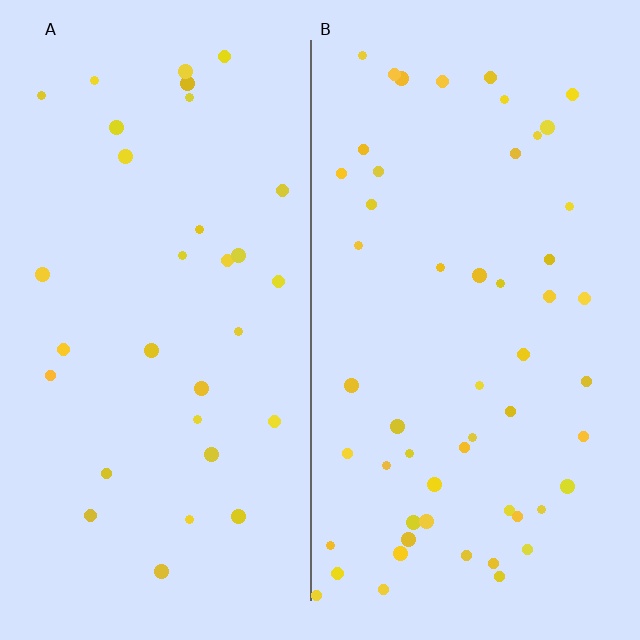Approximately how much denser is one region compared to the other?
Approximately 1.7× — region B over region A.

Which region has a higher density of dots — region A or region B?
B (the right).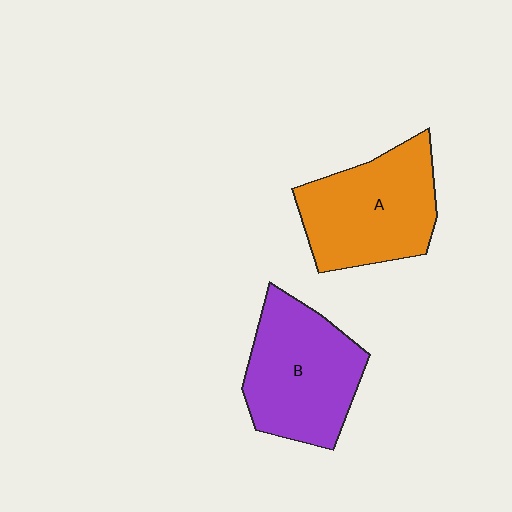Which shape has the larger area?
Shape B (purple).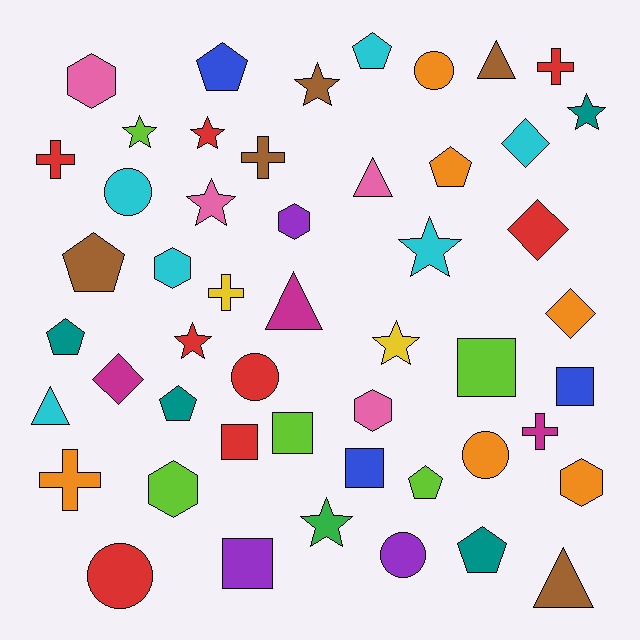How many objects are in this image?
There are 50 objects.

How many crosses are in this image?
There are 6 crosses.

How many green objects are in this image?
There is 1 green object.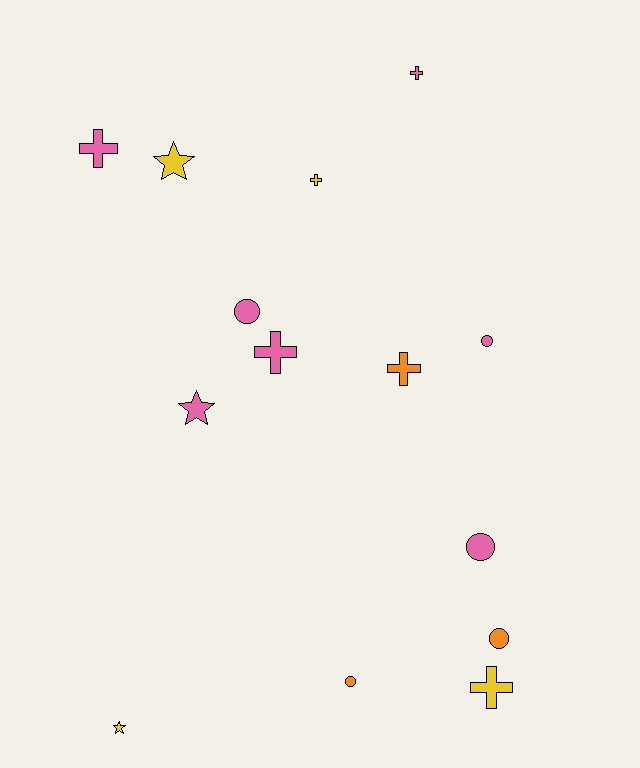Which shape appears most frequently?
Cross, with 6 objects.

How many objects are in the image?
There are 14 objects.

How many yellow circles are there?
There are no yellow circles.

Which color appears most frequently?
Pink, with 7 objects.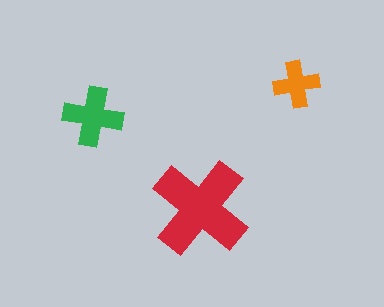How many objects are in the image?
There are 3 objects in the image.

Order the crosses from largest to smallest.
the red one, the green one, the orange one.